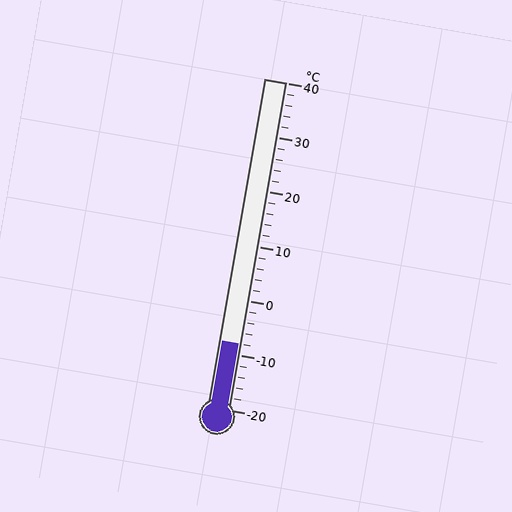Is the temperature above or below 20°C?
The temperature is below 20°C.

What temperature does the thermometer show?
The thermometer shows approximately -8°C.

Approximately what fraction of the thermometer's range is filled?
The thermometer is filled to approximately 20% of its range.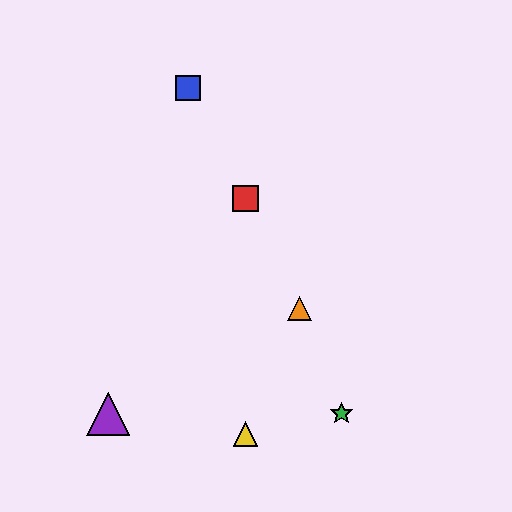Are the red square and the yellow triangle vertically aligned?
Yes, both are at x≈246.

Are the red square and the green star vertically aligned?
No, the red square is at x≈246 and the green star is at x≈341.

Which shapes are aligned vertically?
The red square, the yellow triangle are aligned vertically.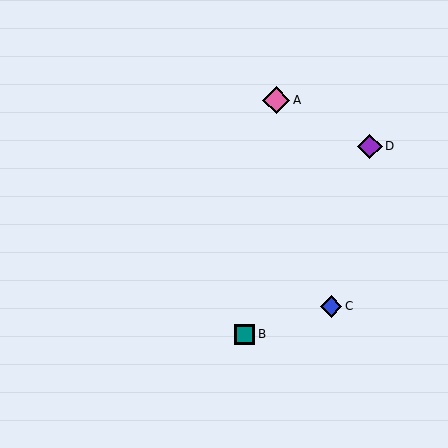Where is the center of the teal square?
The center of the teal square is at (245, 334).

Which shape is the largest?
The pink diamond (labeled A) is the largest.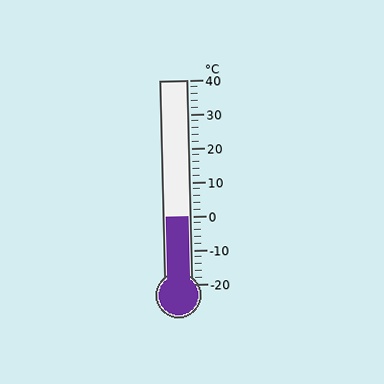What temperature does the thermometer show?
The thermometer shows approximately 0°C.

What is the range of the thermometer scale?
The thermometer scale ranges from -20°C to 40°C.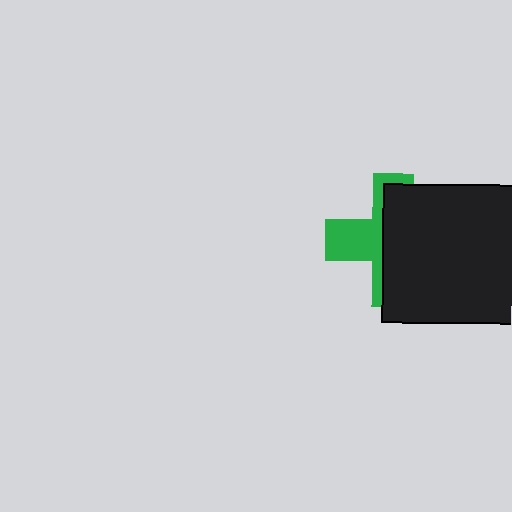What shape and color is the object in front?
The object in front is a black rectangle.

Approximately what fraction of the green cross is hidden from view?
Roughly 62% of the green cross is hidden behind the black rectangle.